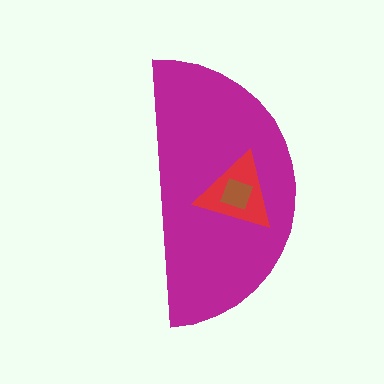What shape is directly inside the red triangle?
The brown diamond.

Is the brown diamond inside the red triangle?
Yes.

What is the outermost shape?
The magenta semicircle.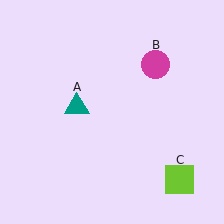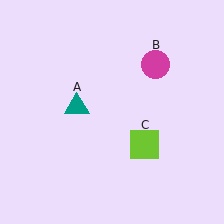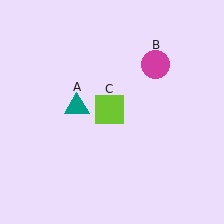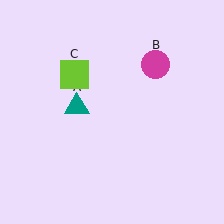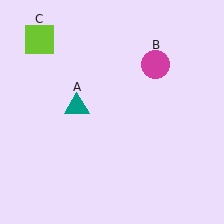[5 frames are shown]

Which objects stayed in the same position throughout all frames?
Teal triangle (object A) and magenta circle (object B) remained stationary.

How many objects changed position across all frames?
1 object changed position: lime square (object C).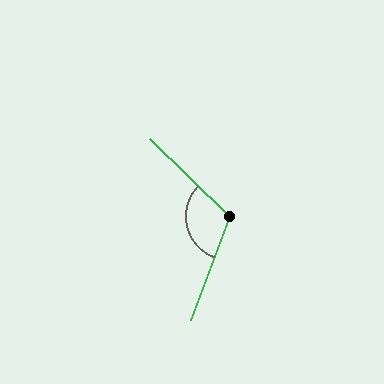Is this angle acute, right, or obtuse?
It is obtuse.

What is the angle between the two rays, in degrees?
Approximately 114 degrees.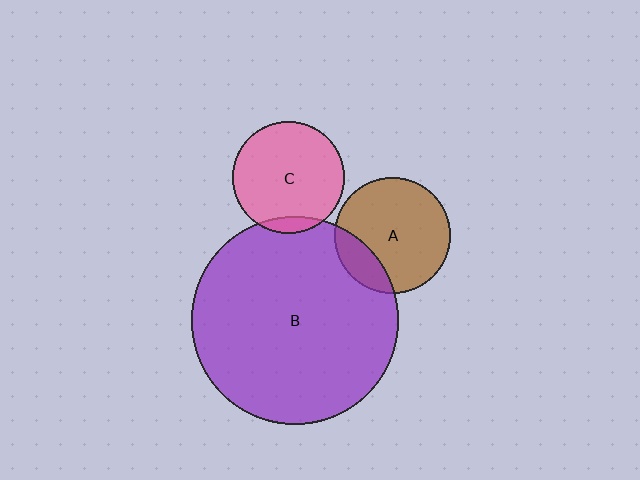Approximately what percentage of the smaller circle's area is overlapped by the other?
Approximately 20%.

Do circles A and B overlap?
Yes.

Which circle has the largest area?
Circle B (purple).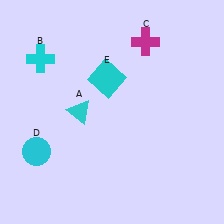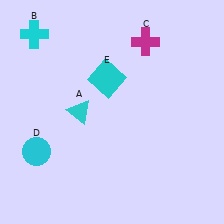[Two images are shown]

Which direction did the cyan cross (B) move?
The cyan cross (B) moved up.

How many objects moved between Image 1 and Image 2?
1 object moved between the two images.